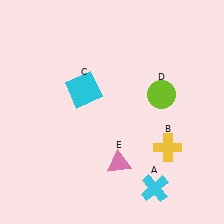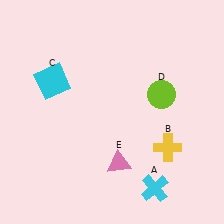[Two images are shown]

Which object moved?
The cyan square (C) moved left.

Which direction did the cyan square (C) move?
The cyan square (C) moved left.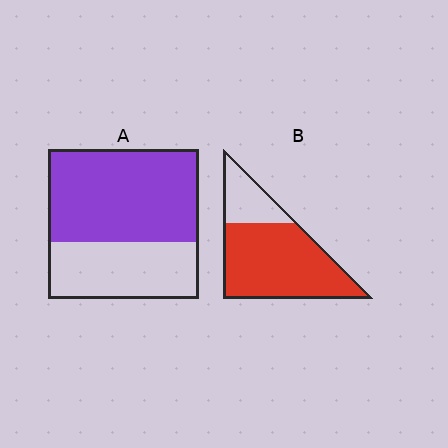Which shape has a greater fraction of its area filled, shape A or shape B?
Shape B.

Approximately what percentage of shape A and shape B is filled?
A is approximately 60% and B is approximately 75%.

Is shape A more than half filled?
Yes.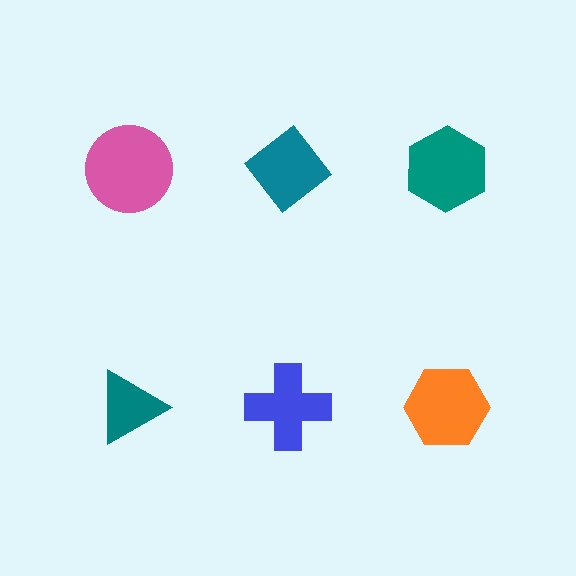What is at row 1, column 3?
A teal hexagon.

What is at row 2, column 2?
A blue cross.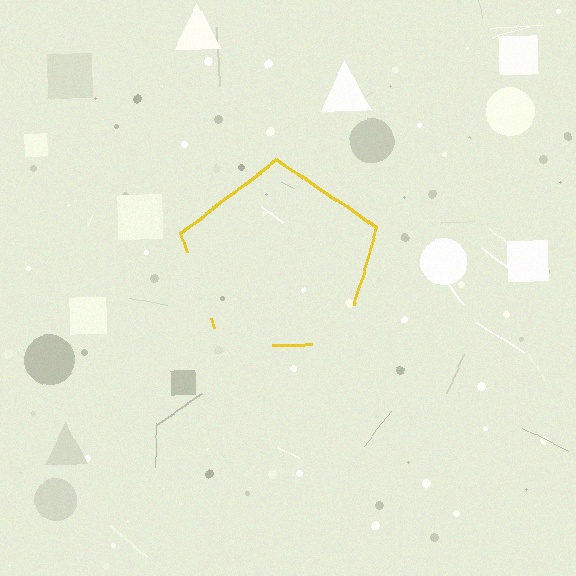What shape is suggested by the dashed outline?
The dashed outline suggests a pentagon.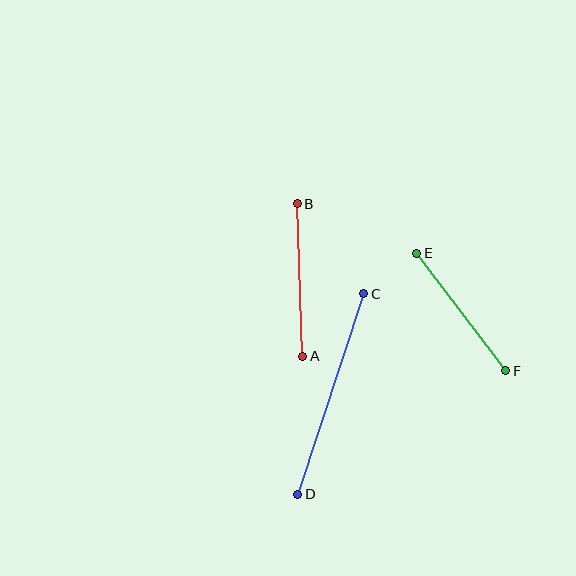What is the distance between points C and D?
The distance is approximately 211 pixels.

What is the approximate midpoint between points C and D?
The midpoint is at approximately (331, 394) pixels.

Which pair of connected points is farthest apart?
Points C and D are farthest apart.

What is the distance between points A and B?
The distance is approximately 153 pixels.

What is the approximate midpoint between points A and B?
The midpoint is at approximately (300, 280) pixels.